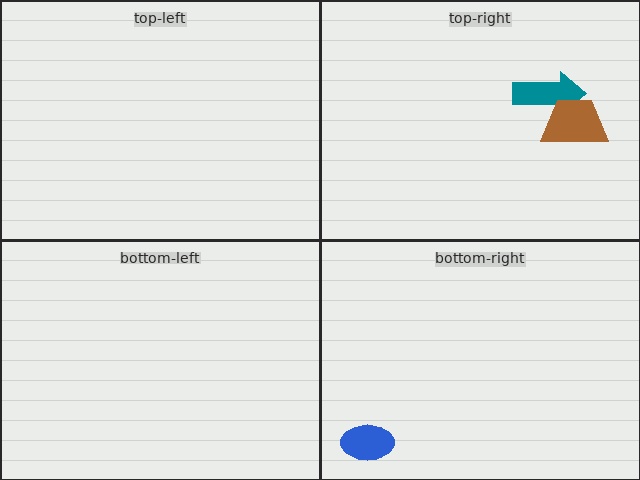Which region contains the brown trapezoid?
The top-right region.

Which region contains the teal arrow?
The top-right region.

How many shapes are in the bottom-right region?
1.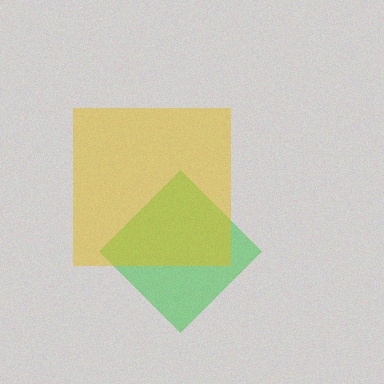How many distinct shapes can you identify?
There are 2 distinct shapes: a green diamond, a yellow square.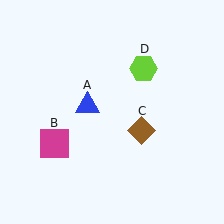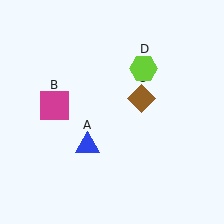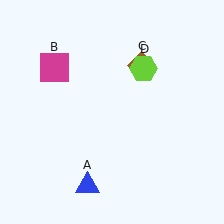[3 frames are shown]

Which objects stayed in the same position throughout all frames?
Lime hexagon (object D) remained stationary.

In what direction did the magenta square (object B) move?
The magenta square (object B) moved up.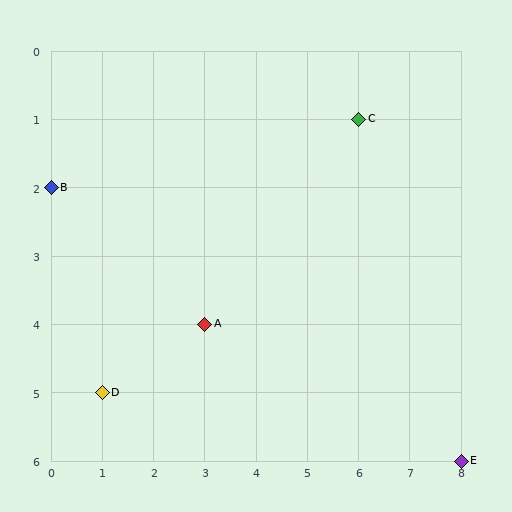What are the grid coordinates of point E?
Point E is at grid coordinates (8, 6).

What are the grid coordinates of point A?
Point A is at grid coordinates (3, 4).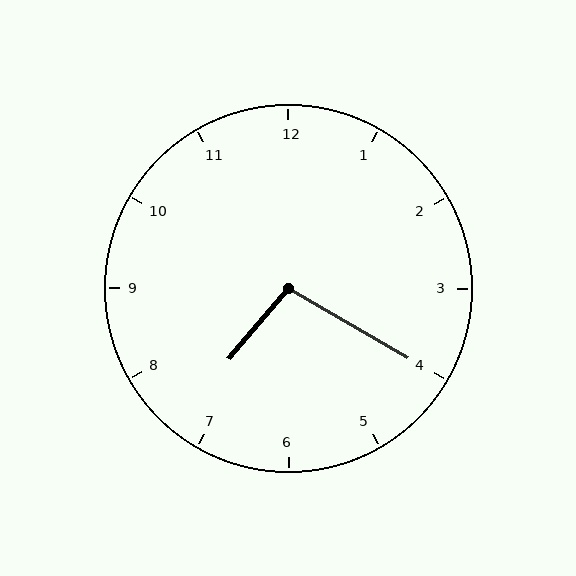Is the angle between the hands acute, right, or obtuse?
It is obtuse.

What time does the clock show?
7:20.